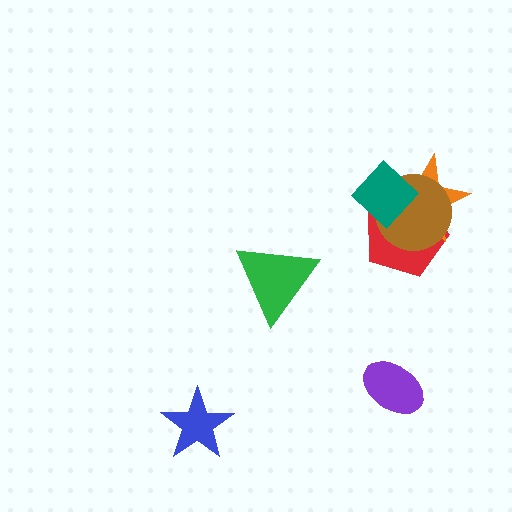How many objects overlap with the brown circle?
3 objects overlap with the brown circle.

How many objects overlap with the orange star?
3 objects overlap with the orange star.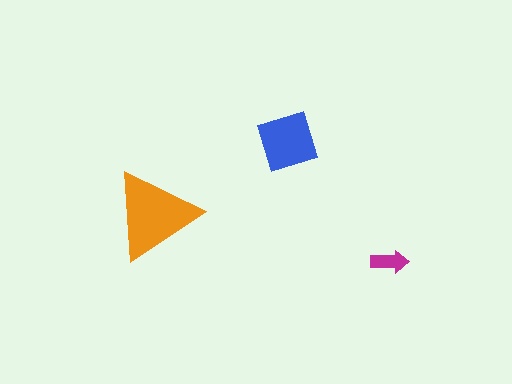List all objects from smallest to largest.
The magenta arrow, the blue diamond, the orange triangle.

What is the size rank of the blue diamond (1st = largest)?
2nd.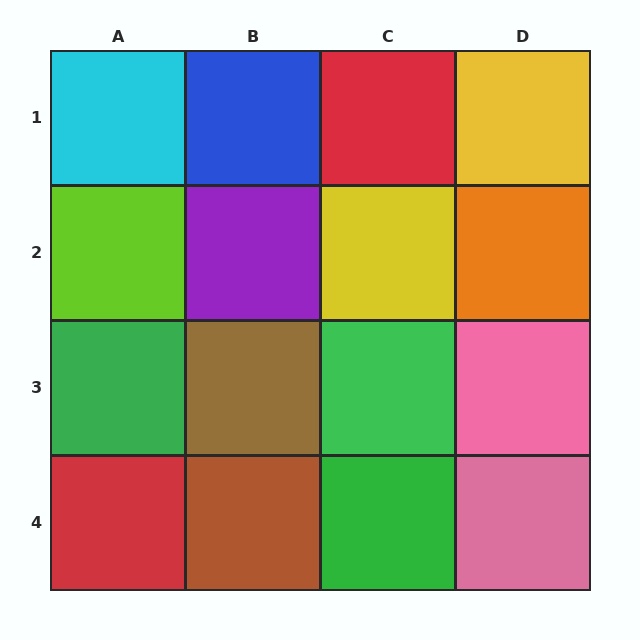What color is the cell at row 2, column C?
Yellow.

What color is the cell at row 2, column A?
Lime.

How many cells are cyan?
1 cell is cyan.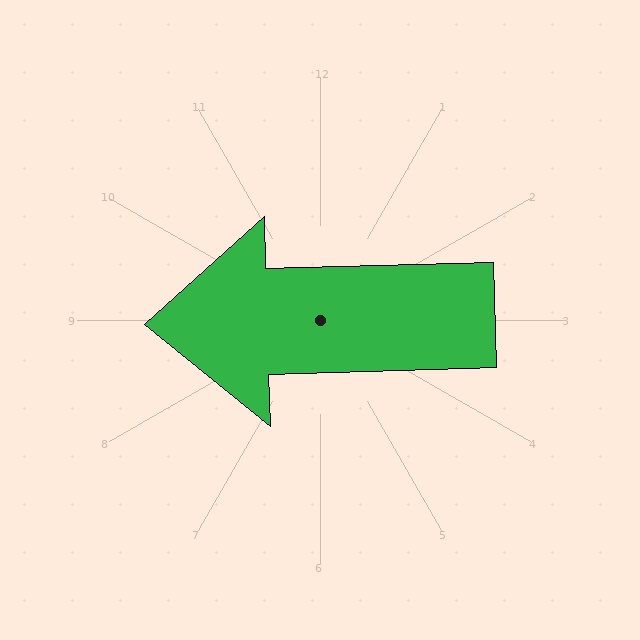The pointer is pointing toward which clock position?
Roughly 9 o'clock.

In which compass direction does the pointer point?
West.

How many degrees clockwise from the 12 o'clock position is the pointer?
Approximately 268 degrees.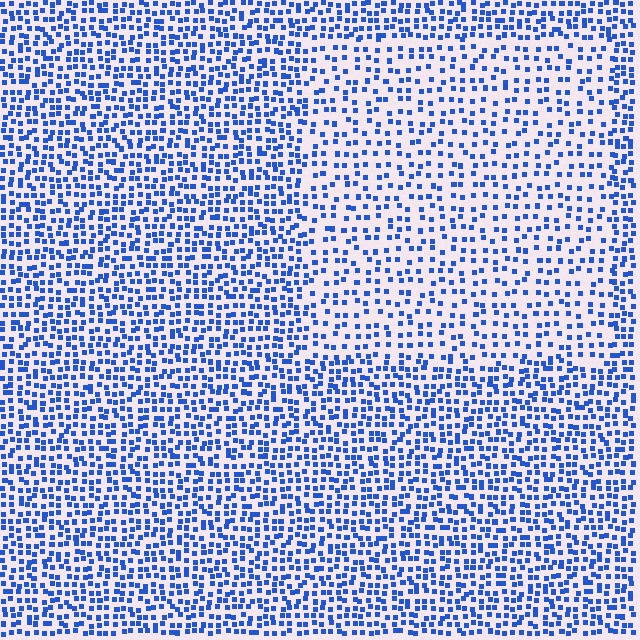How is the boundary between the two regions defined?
The boundary is defined by a change in element density (approximately 1.8x ratio). All elements are the same color, size, and shape.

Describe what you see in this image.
The image contains small blue elements arranged at two different densities. A rectangle-shaped region is visible where the elements are less densely packed than the surrounding area.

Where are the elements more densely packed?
The elements are more densely packed outside the rectangle boundary.